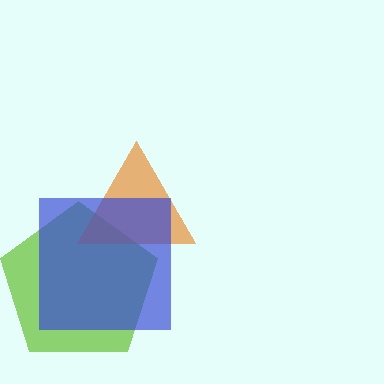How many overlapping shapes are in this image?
There are 3 overlapping shapes in the image.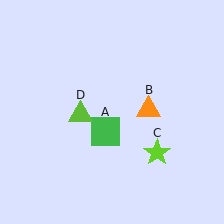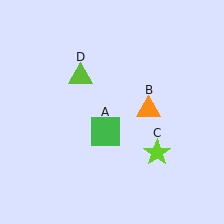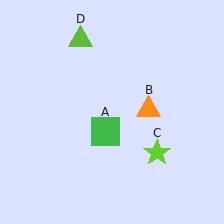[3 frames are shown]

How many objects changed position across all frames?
1 object changed position: lime triangle (object D).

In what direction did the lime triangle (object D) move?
The lime triangle (object D) moved up.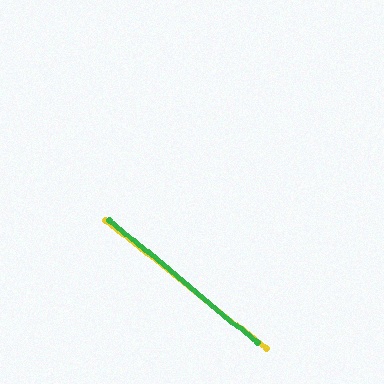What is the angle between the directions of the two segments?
Approximately 1 degree.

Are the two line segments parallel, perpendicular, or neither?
Parallel — their directions differ by only 1.0°.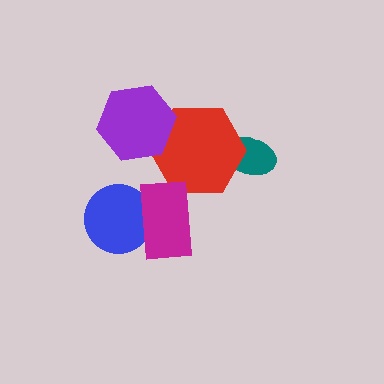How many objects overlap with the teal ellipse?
1 object overlaps with the teal ellipse.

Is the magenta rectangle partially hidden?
No, no other shape covers it.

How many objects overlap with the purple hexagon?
1 object overlaps with the purple hexagon.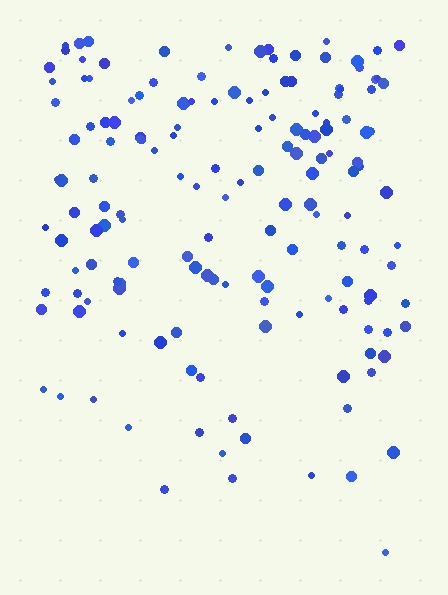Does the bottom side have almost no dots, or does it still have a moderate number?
Still a moderate number, just noticeably fewer than the top.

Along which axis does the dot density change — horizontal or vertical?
Vertical.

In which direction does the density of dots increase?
From bottom to top, with the top side densest.